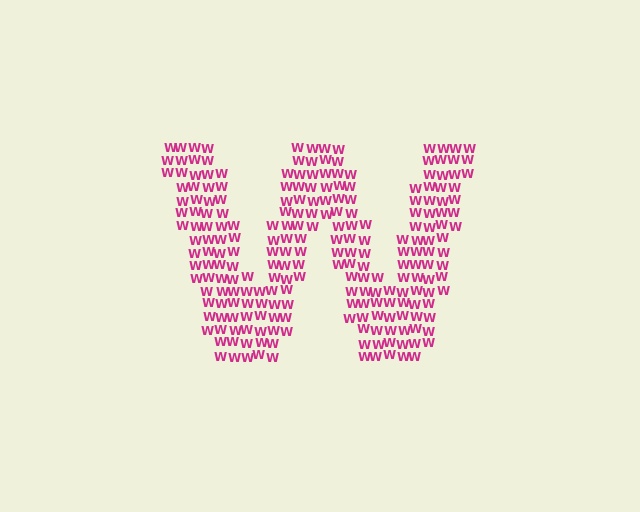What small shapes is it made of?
It is made of small letter W's.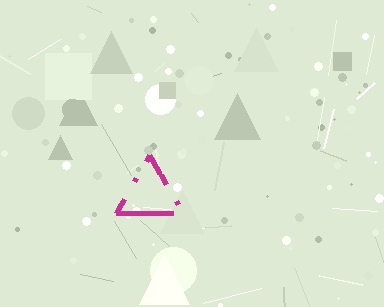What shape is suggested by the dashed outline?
The dashed outline suggests a triangle.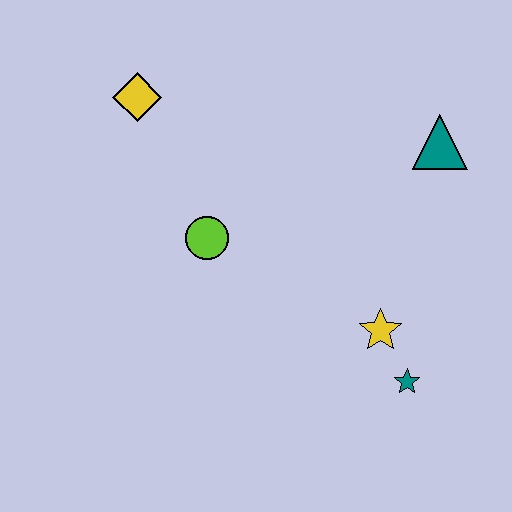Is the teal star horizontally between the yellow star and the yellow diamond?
No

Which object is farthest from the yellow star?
The yellow diamond is farthest from the yellow star.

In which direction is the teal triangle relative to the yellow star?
The teal triangle is above the yellow star.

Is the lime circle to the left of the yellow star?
Yes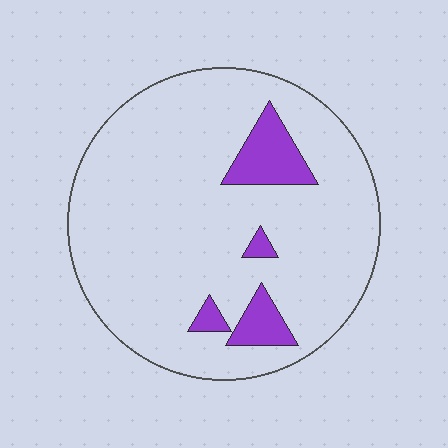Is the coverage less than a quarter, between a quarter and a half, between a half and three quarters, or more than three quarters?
Less than a quarter.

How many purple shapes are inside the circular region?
4.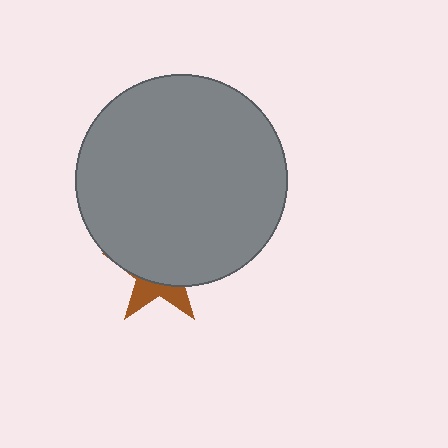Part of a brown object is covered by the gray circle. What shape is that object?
It is a star.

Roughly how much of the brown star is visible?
A small part of it is visible (roughly 32%).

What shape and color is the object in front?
The object in front is a gray circle.